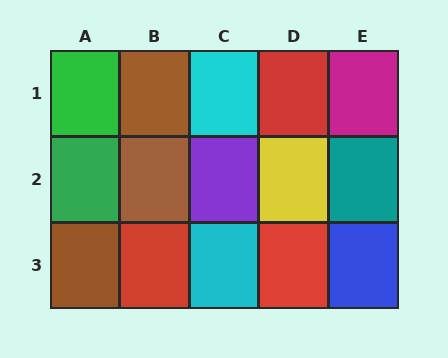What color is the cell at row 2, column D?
Yellow.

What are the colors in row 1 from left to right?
Green, brown, cyan, red, magenta.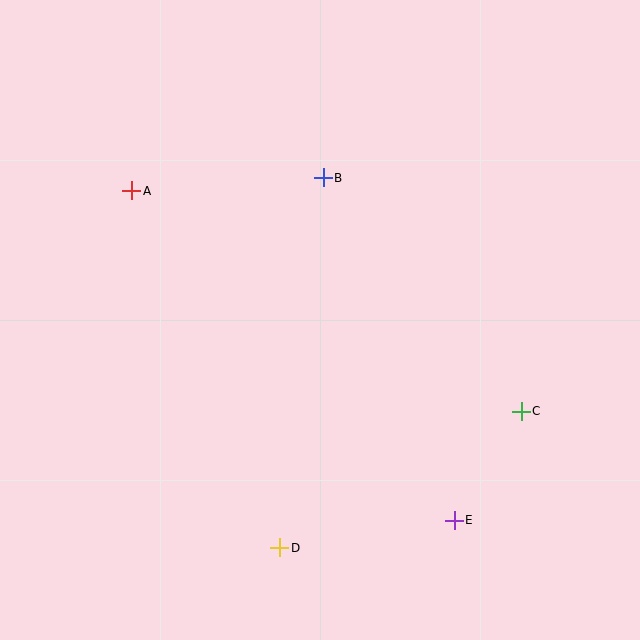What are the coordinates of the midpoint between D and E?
The midpoint between D and E is at (367, 534).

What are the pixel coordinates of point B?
Point B is at (323, 178).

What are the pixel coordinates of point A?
Point A is at (132, 191).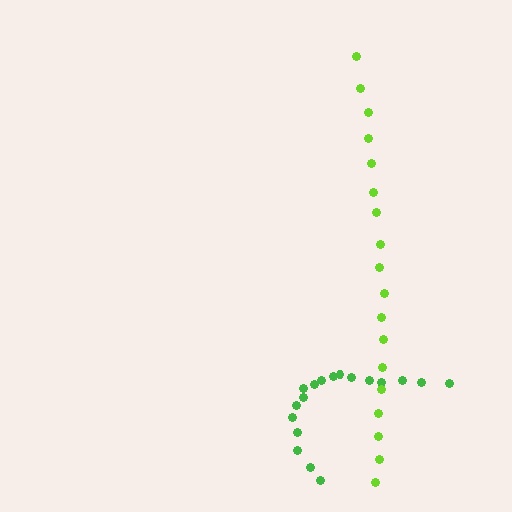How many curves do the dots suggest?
There are 2 distinct paths.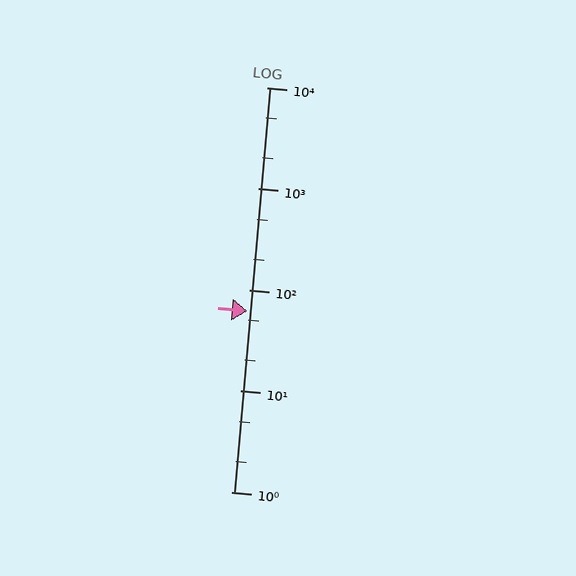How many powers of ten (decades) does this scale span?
The scale spans 4 decades, from 1 to 10000.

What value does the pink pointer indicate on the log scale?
The pointer indicates approximately 62.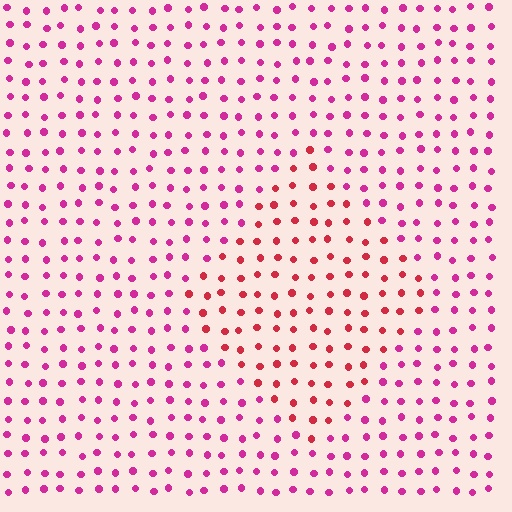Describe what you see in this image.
The image is filled with small magenta elements in a uniform arrangement. A diamond-shaped region is visible where the elements are tinted to a slightly different hue, forming a subtle color boundary.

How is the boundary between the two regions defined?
The boundary is defined purely by a slight shift in hue (about 32 degrees). Spacing, size, and orientation are identical on both sides.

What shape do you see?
I see a diamond.